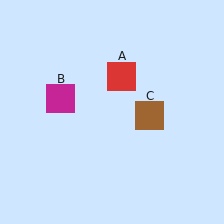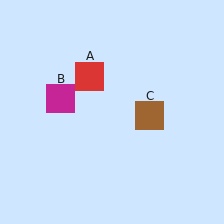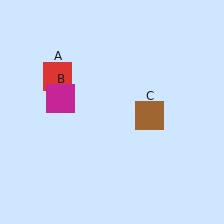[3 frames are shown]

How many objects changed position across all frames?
1 object changed position: red square (object A).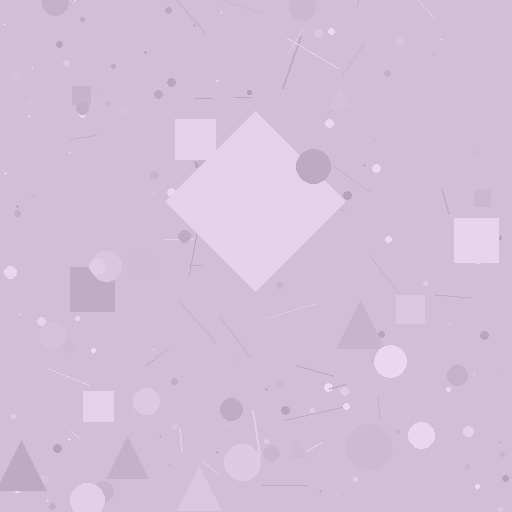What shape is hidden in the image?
A diamond is hidden in the image.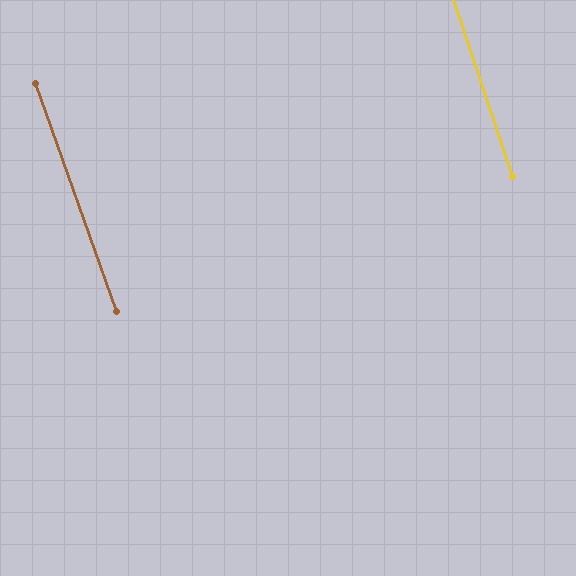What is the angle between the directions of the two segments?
Approximately 1 degree.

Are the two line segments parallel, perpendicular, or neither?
Parallel — their directions differ by only 1.2°.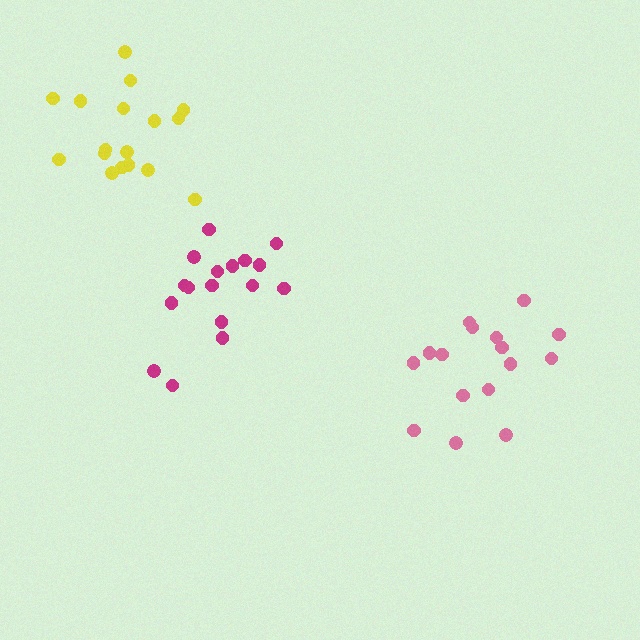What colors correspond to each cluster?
The clusters are colored: pink, magenta, yellow.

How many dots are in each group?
Group 1: 16 dots, Group 2: 17 dots, Group 3: 17 dots (50 total).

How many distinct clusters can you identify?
There are 3 distinct clusters.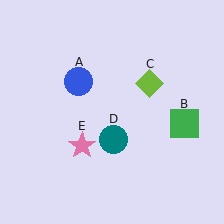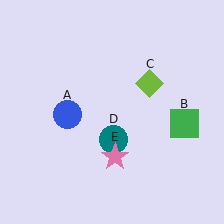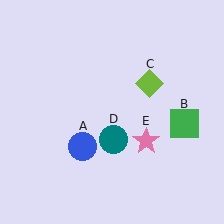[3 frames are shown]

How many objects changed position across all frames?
2 objects changed position: blue circle (object A), pink star (object E).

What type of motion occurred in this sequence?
The blue circle (object A), pink star (object E) rotated counterclockwise around the center of the scene.